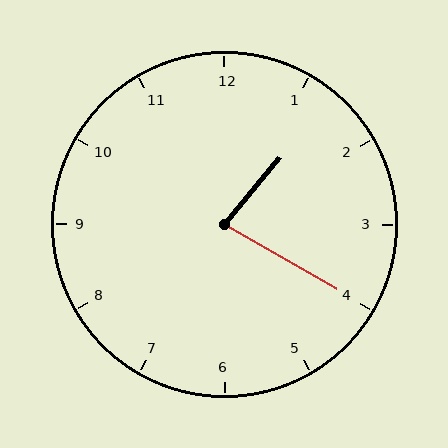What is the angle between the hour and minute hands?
Approximately 80 degrees.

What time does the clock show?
1:20.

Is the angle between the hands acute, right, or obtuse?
It is acute.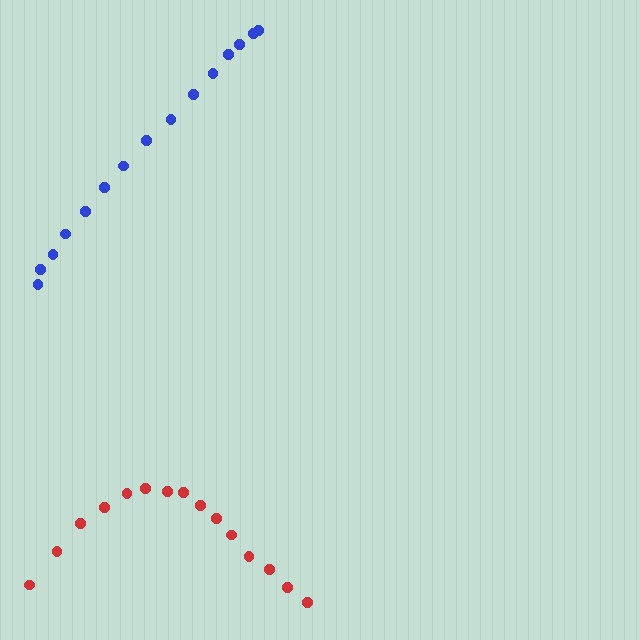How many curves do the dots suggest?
There are 2 distinct paths.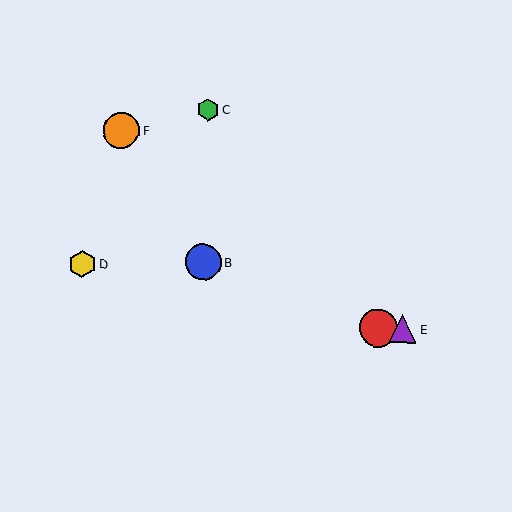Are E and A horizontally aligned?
Yes, both are at y≈329.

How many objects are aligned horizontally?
2 objects (A, E) are aligned horizontally.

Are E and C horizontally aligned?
No, E is at y≈329 and C is at y≈110.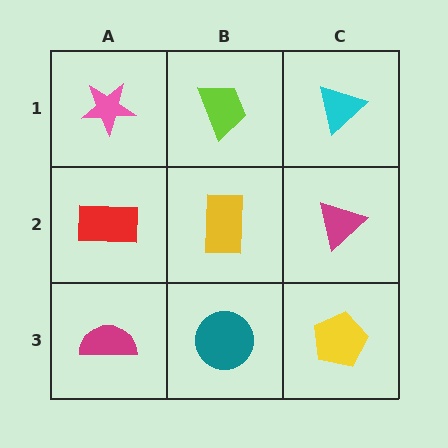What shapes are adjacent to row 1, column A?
A red rectangle (row 2, column A), a lime trapezoid (row 1, column B).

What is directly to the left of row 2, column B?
A red rectangle.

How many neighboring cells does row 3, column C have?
2.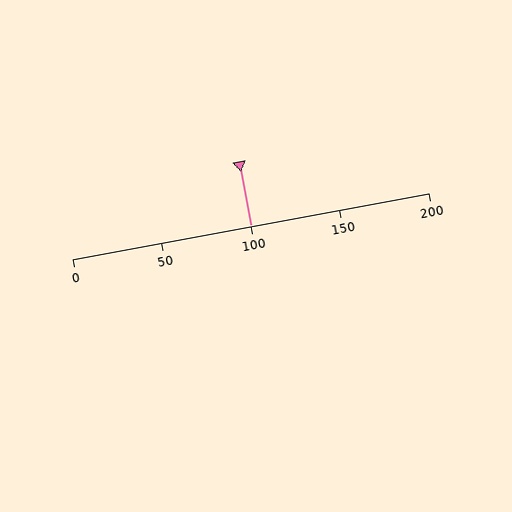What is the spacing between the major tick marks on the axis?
The major ticks are spaced 50 apart.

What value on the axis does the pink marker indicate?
The marker indicates approximately 100.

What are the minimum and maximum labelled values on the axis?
The axis runs from 0 to 200.